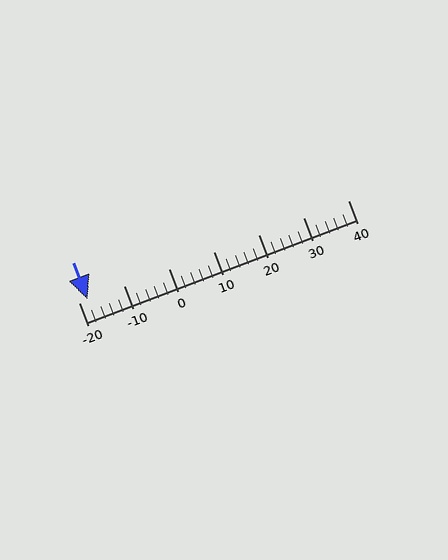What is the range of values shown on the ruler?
The ruler shows values from -20 to 40.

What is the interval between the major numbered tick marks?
The major tick marks are spaced 10 units apart.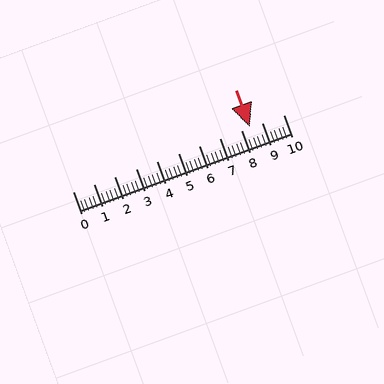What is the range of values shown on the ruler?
The ruler shows values from 0 to 10.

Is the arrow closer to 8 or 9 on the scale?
The arrow is closer to 8.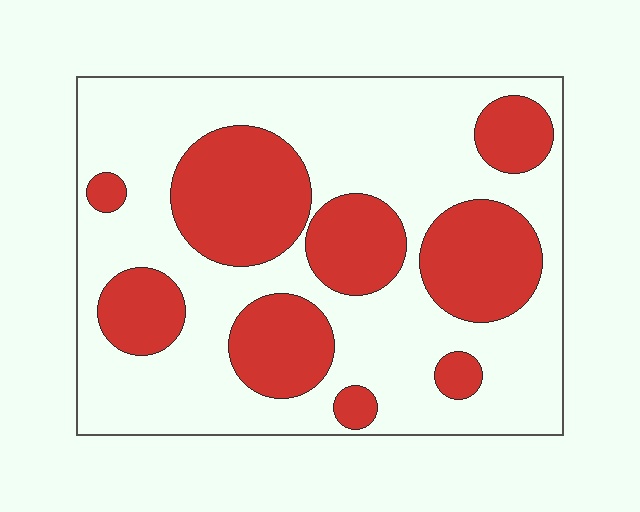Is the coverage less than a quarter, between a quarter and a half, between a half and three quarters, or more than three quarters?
Between a quarter and a half.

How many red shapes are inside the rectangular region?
9.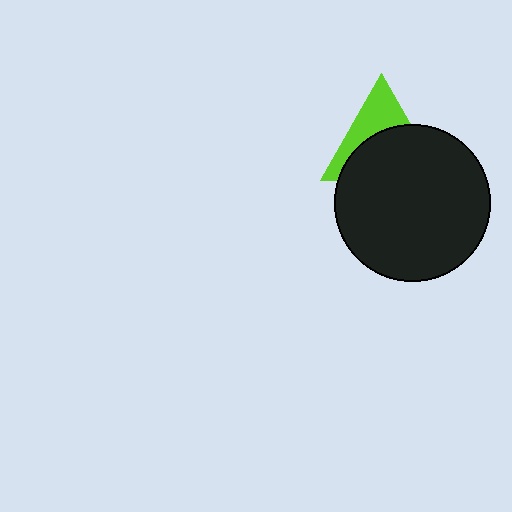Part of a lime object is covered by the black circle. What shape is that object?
It is a triangle.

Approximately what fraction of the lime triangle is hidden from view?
Roughly 60% of the lime triangle is hidden behind the black circle.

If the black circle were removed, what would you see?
You would see the complete lime triangle.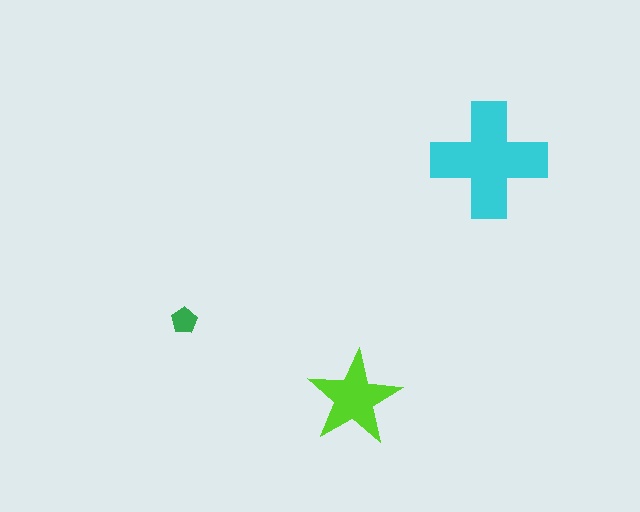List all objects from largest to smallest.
The cyan cross, the lime star, the green pentagon.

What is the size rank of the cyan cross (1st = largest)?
1st.